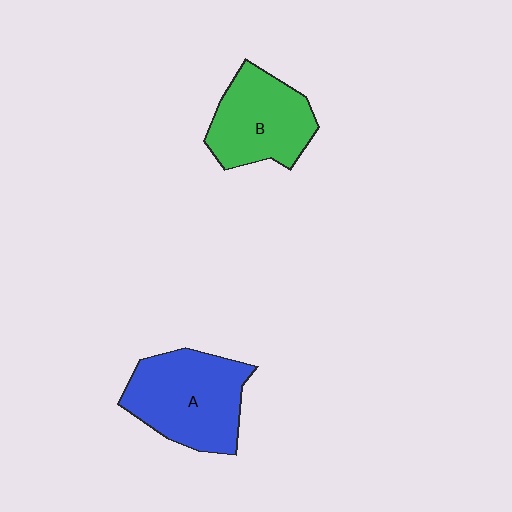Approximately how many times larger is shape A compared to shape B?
Approximately 1.2 times.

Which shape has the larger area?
Shape A (blue).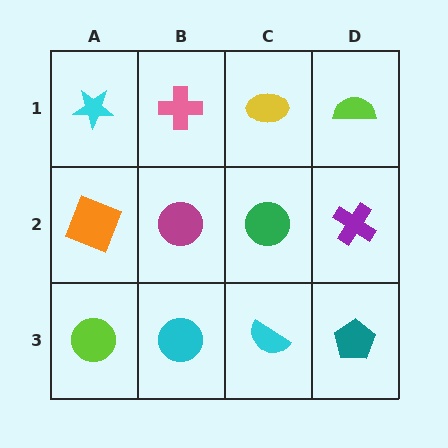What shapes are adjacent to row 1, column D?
A purple cross (row 2, column D), a yellow ellipse (row 1, column C).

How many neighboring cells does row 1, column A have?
2.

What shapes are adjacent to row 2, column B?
A pink cross (row 1, column B), a cyan circle (row 3, column B), an orange square (row 2, column A), a green circle (row 2, column C).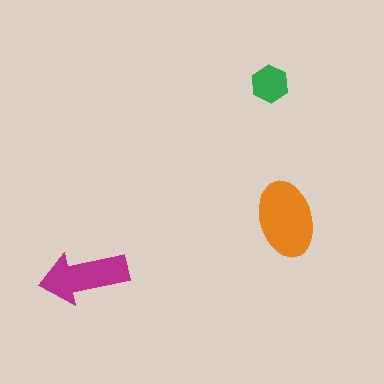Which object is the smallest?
The green hexagon.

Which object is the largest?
The orange ellipse.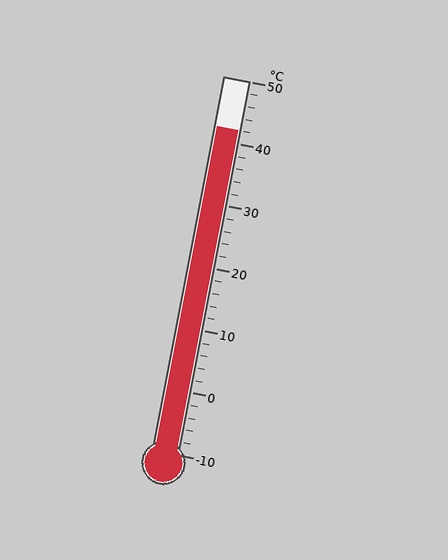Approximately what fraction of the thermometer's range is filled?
The thermometer is filled to approximately 85% of its range.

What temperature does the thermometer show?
The thermometer shows approximately 42°C.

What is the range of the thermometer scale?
The thermometer scale ranges from -10°C to 50°C.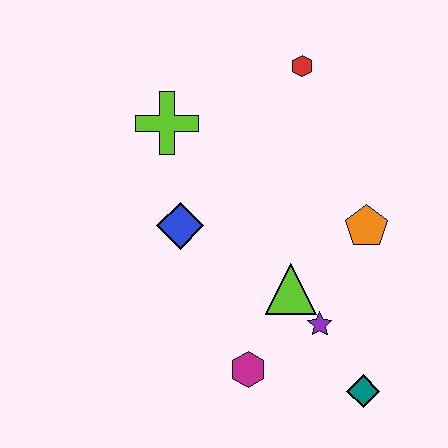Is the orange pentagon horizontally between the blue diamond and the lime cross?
No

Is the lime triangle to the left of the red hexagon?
Yes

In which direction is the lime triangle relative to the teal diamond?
The lime triangle is above the teal diamond.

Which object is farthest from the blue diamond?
The teal diamond is farthest from the blue diamond.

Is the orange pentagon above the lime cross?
No